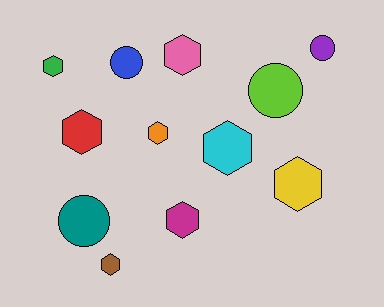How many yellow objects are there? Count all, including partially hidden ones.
There is 1 yellow object.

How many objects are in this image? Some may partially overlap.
There are 12 objects.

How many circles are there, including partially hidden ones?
There are 4 circles.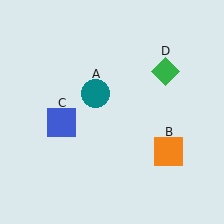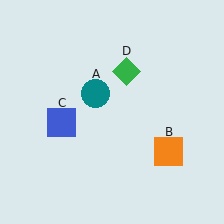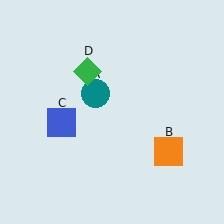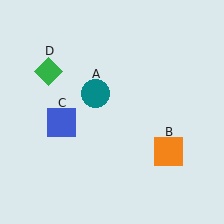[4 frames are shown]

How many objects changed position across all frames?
1 object changed position: green diamond (object D).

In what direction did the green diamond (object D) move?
The green diamond (object D) moved left.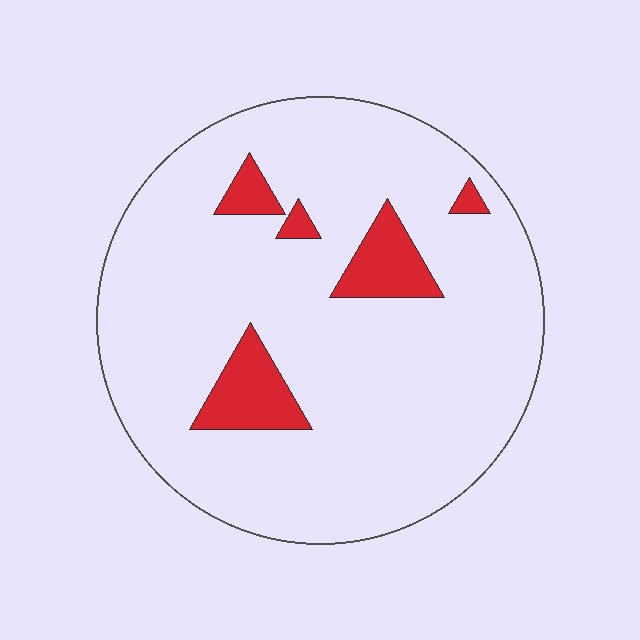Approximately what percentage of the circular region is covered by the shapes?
Approximately 10%.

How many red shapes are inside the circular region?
5.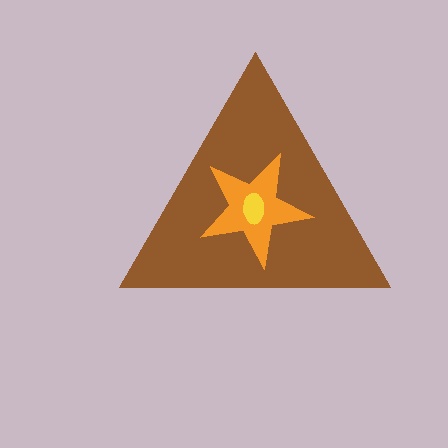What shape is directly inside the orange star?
The yellow ellipse.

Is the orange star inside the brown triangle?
Yes.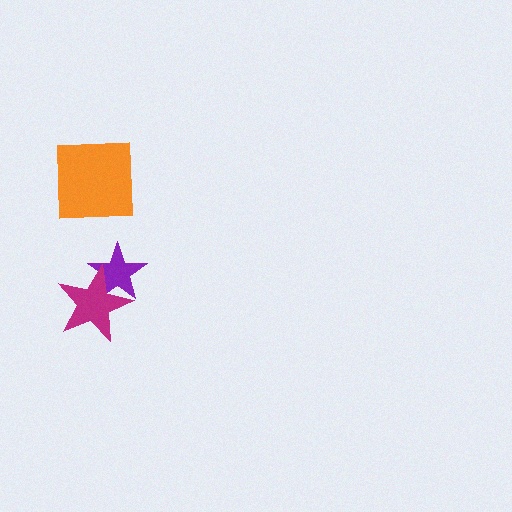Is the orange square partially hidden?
No, no other shape covers it.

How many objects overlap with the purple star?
1 object overlaps with the purple star.